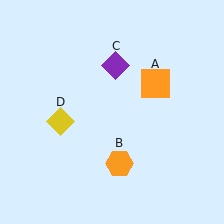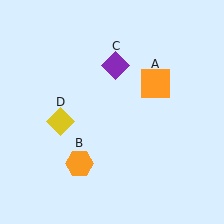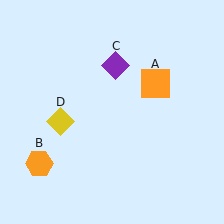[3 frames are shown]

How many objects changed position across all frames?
1 object changed position: orange hexagon (object B).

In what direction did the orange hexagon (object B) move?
The orange hexagon (object B) moved left.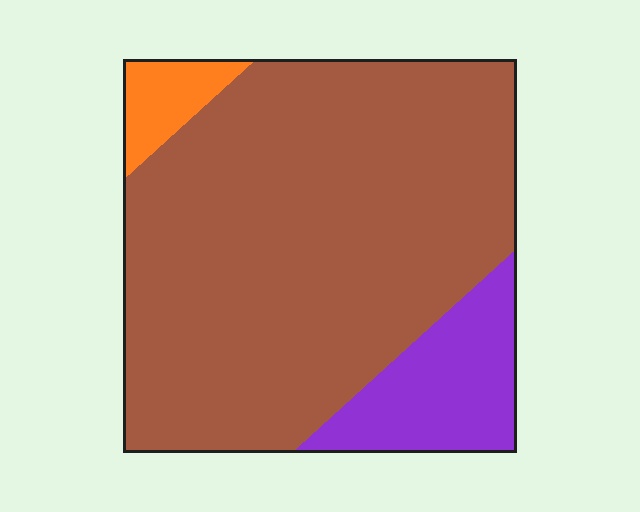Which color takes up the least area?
Orange, at roughly 5%.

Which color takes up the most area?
Brown, at roughly 80%.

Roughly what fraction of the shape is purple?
Purple covers roughly 15% of the shape.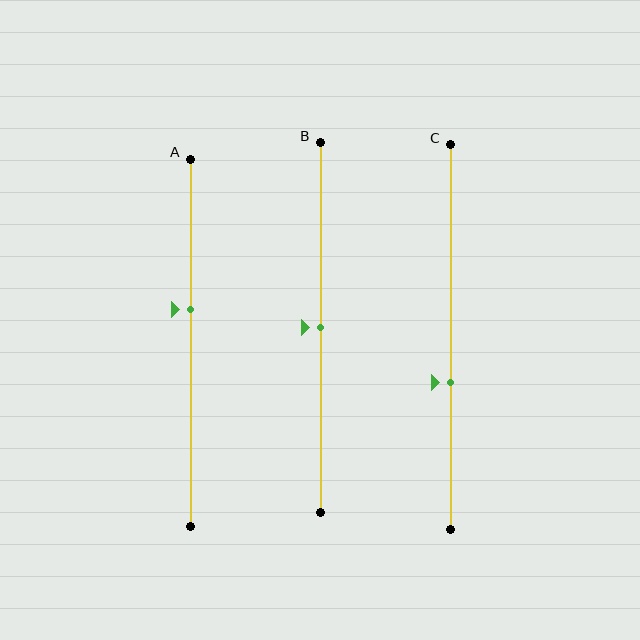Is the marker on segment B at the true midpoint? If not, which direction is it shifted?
Yes, the marker on segment B is at the true midpoint.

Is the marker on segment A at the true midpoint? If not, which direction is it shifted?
No, the marker on segment A is shifted upward by about 9% of the segment length.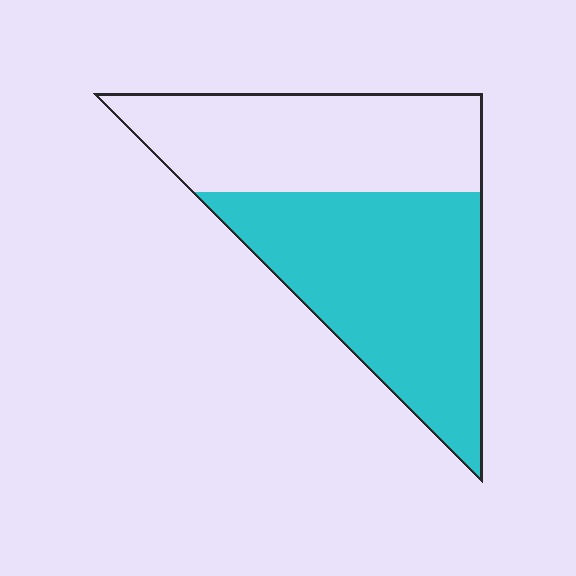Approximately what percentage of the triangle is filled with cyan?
Approximately 55%.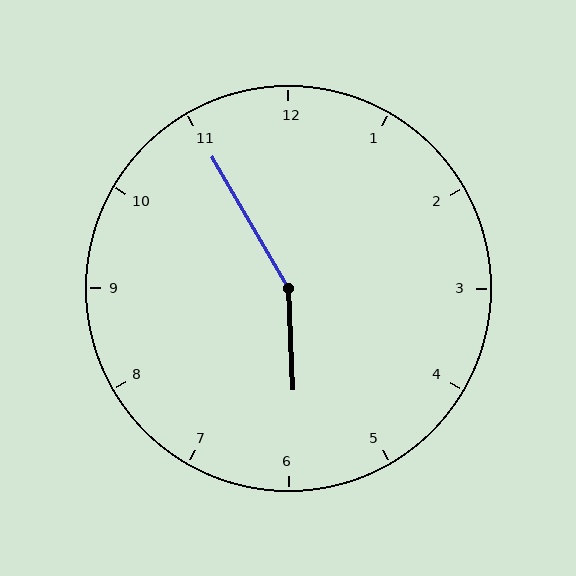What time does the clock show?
5:55.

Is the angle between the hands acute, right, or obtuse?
It is obtuse.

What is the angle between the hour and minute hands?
Approximately 152 degrees.